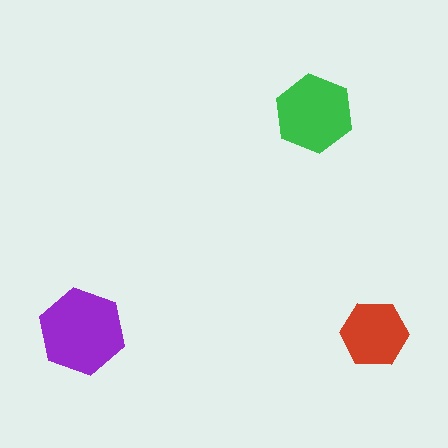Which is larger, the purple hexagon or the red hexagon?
The purple one.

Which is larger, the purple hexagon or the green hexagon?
The purple one.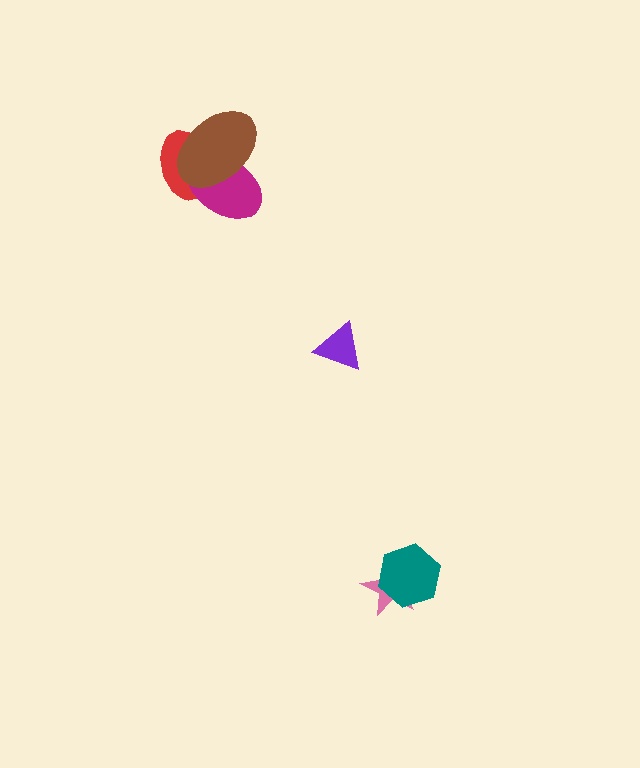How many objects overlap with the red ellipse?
2 objects overlap with the red ellipse.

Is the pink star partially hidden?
Yes, it is partially covered by another shape.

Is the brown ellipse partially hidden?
No, no other shape covers it.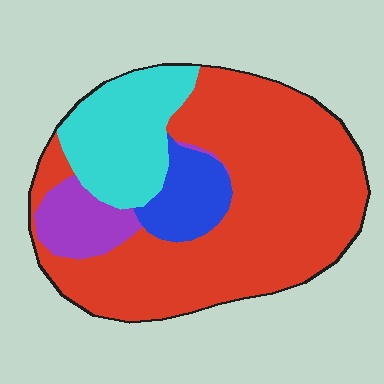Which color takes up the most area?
Red, at roughly 65%.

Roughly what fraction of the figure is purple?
Purple covers about 10% of the figure.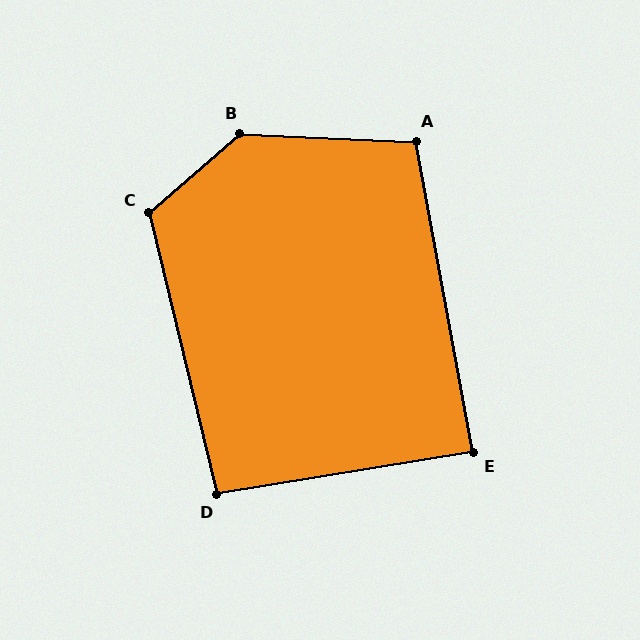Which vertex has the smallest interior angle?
E, at approximately 89 degrees.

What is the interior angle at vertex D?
Approximately 94 degrees (approximately right).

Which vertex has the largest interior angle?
B, at approximately 137 degrees.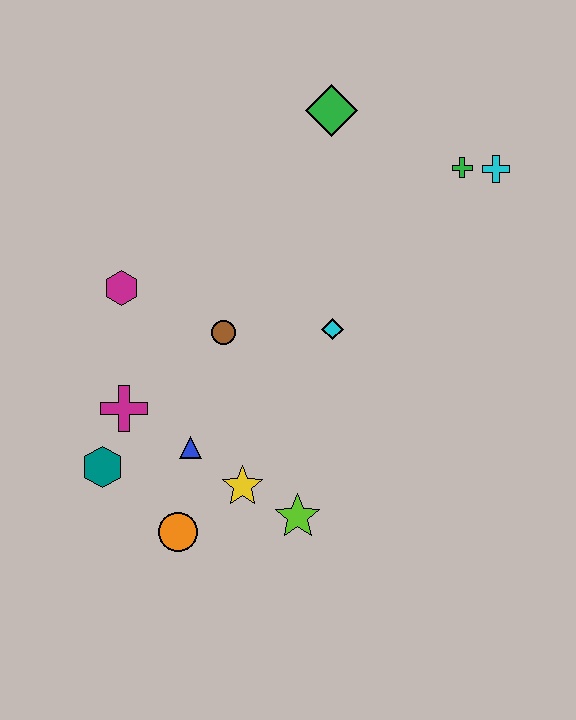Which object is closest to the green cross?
The cyan cross is closest to the green cross.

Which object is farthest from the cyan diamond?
The teal hexagon is farthest from the cyan diamond.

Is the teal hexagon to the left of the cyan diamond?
Yes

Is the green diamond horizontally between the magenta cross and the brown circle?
No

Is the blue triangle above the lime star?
Yes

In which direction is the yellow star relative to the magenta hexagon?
The yellow star is below the magenta hexagon.